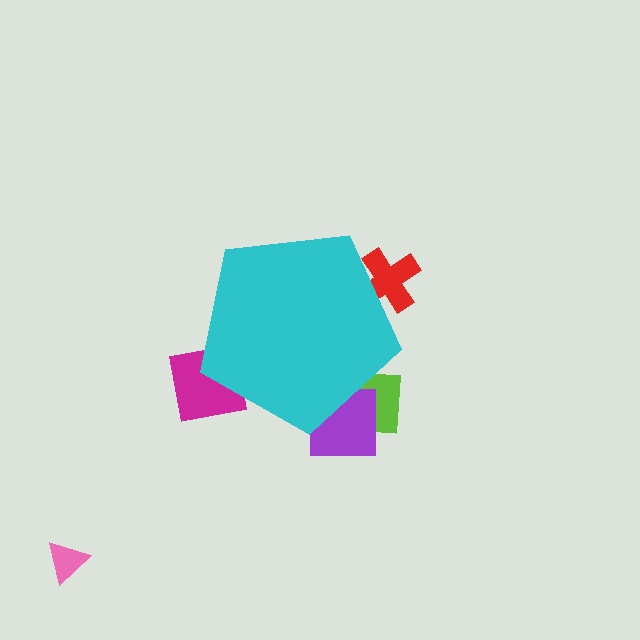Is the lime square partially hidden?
Yes, the lime square is partially hidden behind the cyan pentagon.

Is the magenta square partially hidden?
Yes, the magenta square is partially hidden behind the cyan pentagon.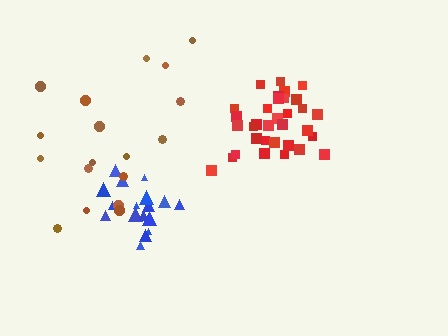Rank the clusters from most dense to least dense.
red, blue, brown.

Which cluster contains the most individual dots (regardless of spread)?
Red (34).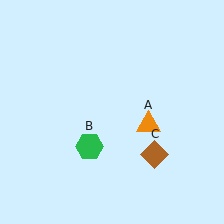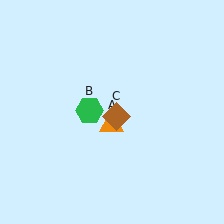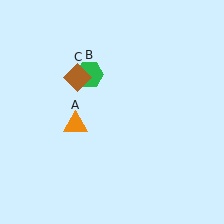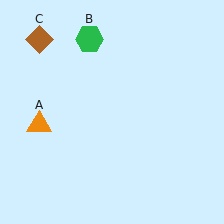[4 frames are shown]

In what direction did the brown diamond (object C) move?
The brown diamond (object C) moved up and to the left.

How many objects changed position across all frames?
3 objects changed position: orange triangle (object A), green hexagon (object B), brown diamond (object C).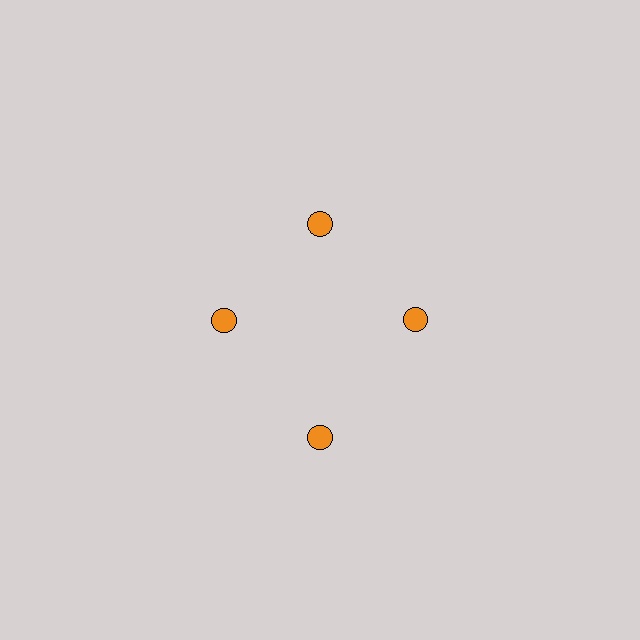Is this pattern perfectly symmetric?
No. The 4 orange circles are arranged in a ring, but one element near the 6 o'clock position is pushed outward from the center, breaking the 4-fold rotational symmetry.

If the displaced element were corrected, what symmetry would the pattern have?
It would have 4-fold rotational symmetry — the pattern would map onto itself every 90 degrees.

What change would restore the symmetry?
The symmetry would be restored by moving it inward, back onto the ring so that all 4 circles sit at equal angles and equal distance from the center.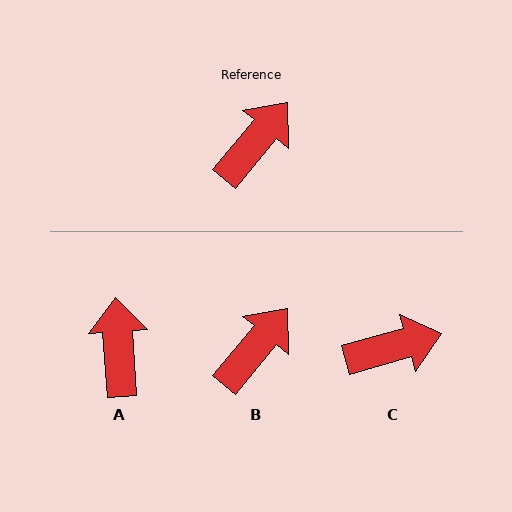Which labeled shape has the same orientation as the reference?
B.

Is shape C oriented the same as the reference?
No, it is off by about 35 degrees.